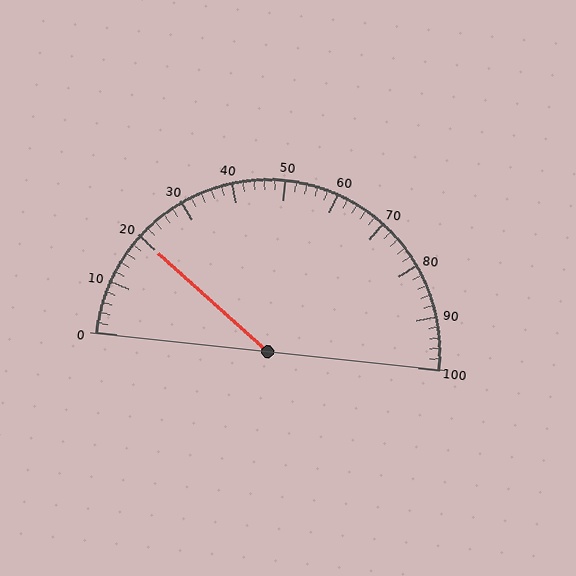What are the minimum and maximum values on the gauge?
The gauge ranges from 0 to 100.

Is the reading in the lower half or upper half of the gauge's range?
The reading is in the lower half of the range (0 to 100).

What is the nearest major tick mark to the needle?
The nearest major tick mark is 20.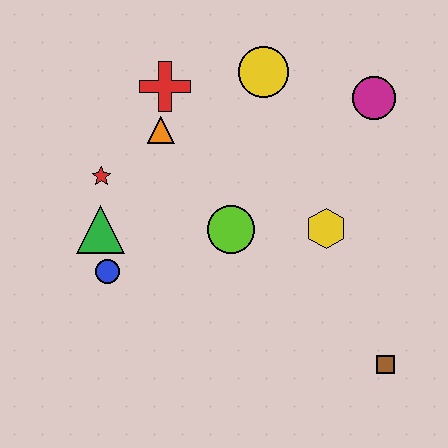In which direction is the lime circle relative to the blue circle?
The lime circle is to the right of the blue circle.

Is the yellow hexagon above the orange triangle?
No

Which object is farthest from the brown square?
The red cross is farthest from the brown square.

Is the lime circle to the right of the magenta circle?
No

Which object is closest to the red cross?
The orange triangle is closest to the red cross.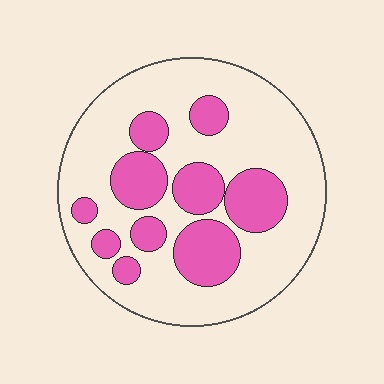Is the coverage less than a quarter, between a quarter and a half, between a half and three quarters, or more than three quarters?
Between a quarter and a half.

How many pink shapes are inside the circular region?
10.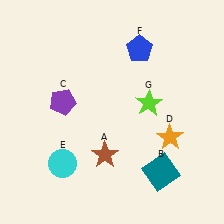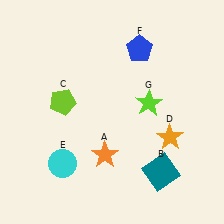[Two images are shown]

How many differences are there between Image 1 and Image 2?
There are 2 differences between the two images.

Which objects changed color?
A changed from brown to orange. C changed from purple to lime.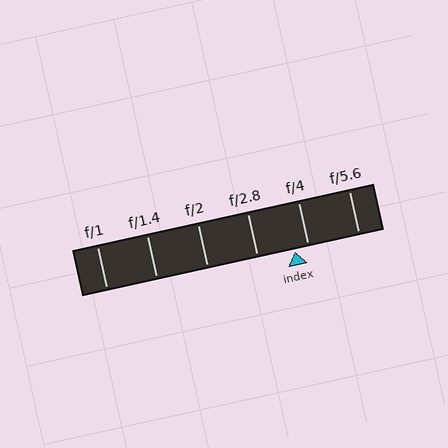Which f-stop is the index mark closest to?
The index mark is closest to f/4.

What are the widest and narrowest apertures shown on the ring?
The widest aperture shown is f/1 and the narrowest is f/5.6.